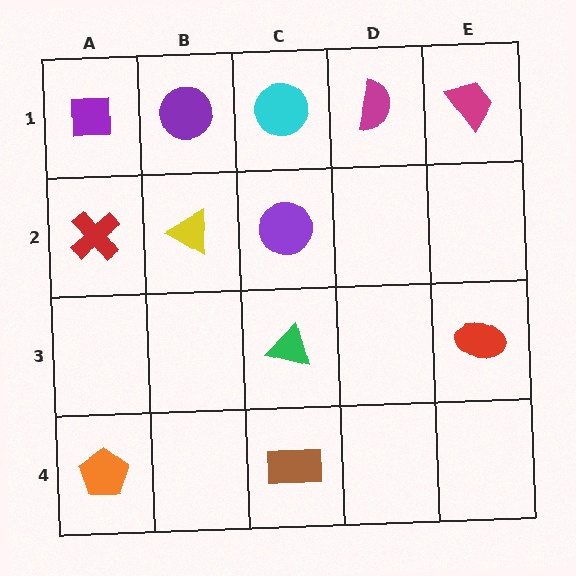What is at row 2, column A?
A red cross.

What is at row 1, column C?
A cyan circle.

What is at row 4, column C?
A brown rectangle.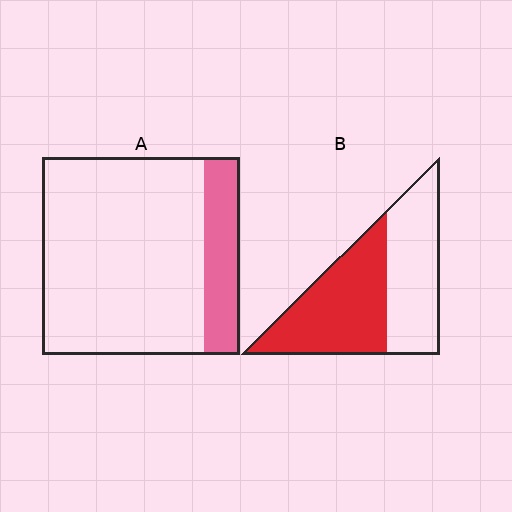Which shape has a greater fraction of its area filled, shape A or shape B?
Shape B.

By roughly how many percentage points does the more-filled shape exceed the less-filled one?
By roughly 35 percentage points (B over A).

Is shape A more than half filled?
No.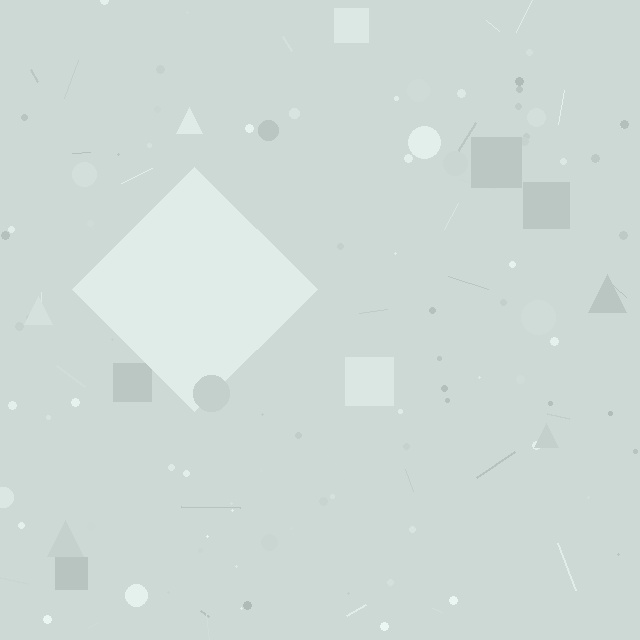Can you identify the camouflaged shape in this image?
The camouflaged shape is a diamond.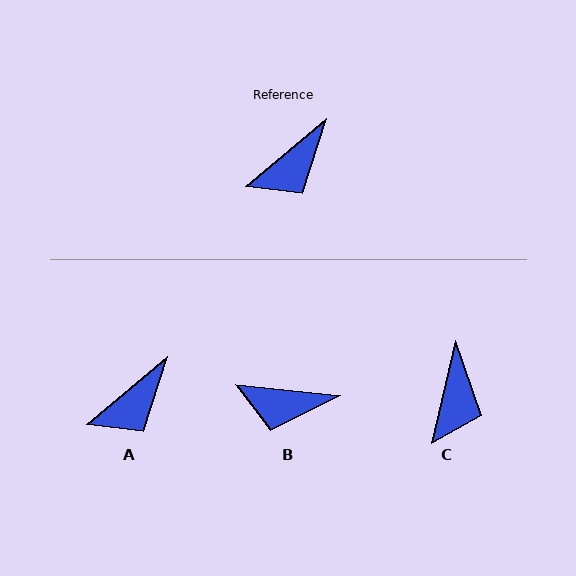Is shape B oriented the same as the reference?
No, it is off by about 46 degrees.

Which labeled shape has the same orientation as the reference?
A.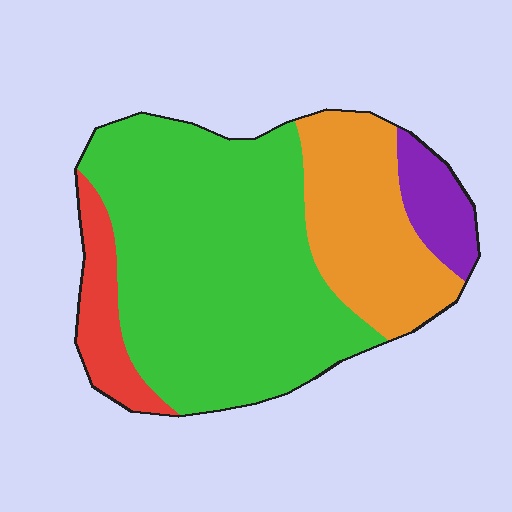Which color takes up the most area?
Green, at roughly 60%.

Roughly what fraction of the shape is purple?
Purple covers around 5% of the shape.